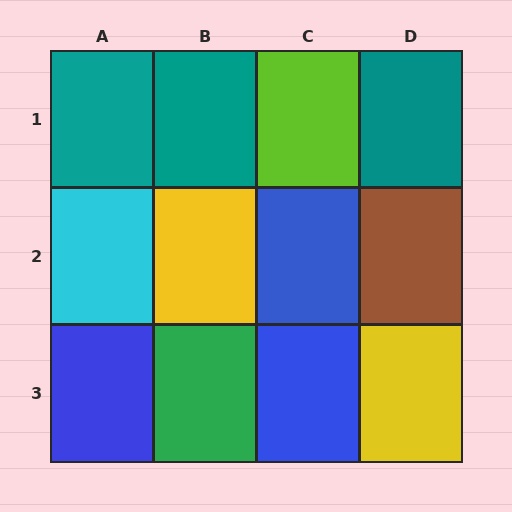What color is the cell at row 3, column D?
Yellow.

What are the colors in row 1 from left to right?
Teal, teal, lime, teal.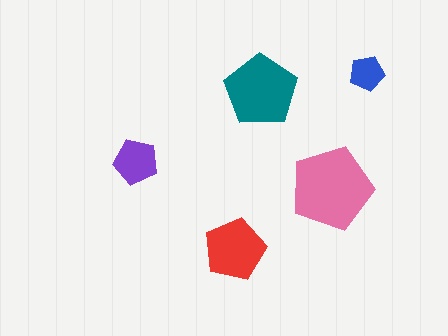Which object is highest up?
The blue pentagon is topmost.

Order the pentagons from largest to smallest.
the pink one, the teal one, the red one, the purple one, the blue one.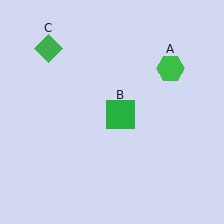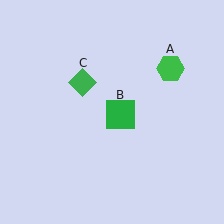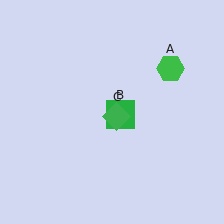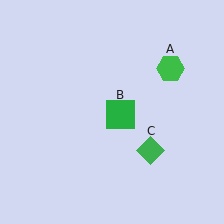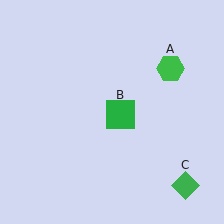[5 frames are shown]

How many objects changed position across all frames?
1 object changed position: green diamond (object C).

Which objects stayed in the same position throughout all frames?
Green hexagon (object A) and green square (object B) remained stationary.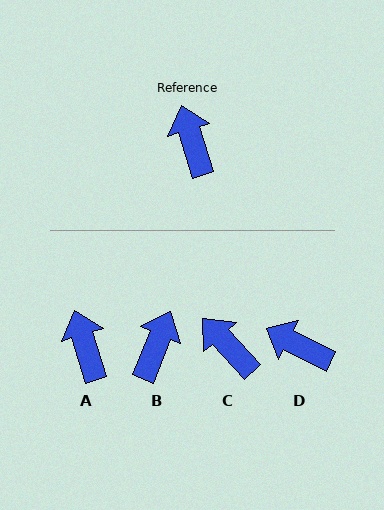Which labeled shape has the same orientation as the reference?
A.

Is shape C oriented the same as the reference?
No, it is off by about 25 degrees.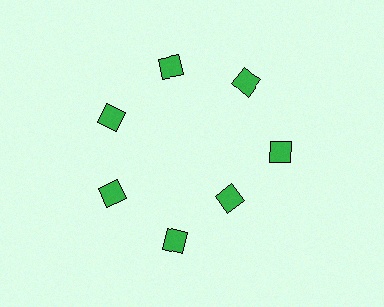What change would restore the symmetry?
The symmetry would be restored by moving it outward, back onto the ring so that all 7 diamonds sit at equal angles and equal distance from the center.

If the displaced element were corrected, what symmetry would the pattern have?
It would have 7-fold rotational symmetry — the pattern would map onto itself every 51 degrees.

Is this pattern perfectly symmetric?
No. The 7 green diamonds are arranged in a ring, but one element near the 5 o'clock position is pulled inward toward the center, breaking the 7-fold rotational symmetry.